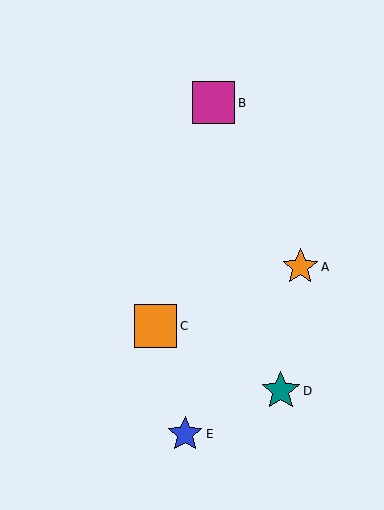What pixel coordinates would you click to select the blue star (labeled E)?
Click at (185, 434) to select the blue star E.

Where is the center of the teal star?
The center of the teal star is at (281, 391).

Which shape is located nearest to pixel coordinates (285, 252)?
The orange star (labeled A) at (300, 267) is nearest to that location.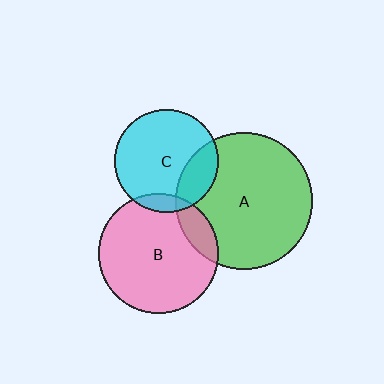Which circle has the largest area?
Circle A (green).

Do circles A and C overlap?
Yes.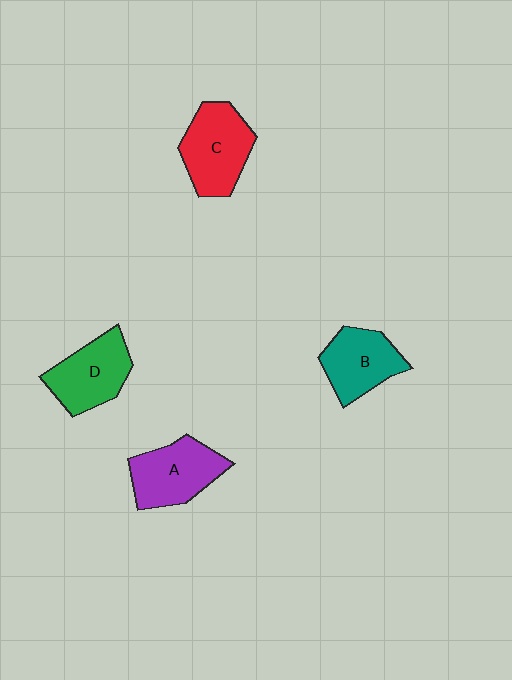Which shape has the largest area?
Shape C (red).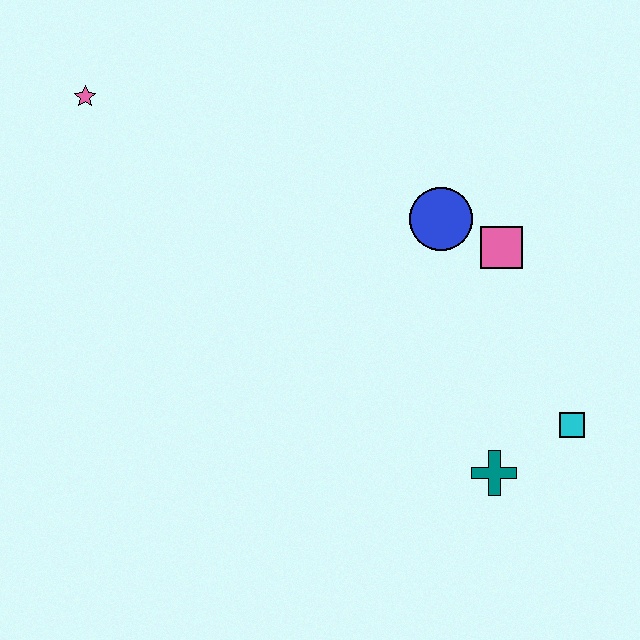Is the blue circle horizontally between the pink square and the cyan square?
No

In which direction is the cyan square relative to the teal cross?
The cyan square is to the right of the teal cross.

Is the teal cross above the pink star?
No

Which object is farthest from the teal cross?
The pink star is farthest from the teal cross.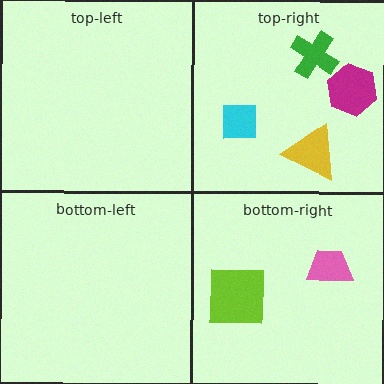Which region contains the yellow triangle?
The top-right region.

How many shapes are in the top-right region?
4.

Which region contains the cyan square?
The top-right region.